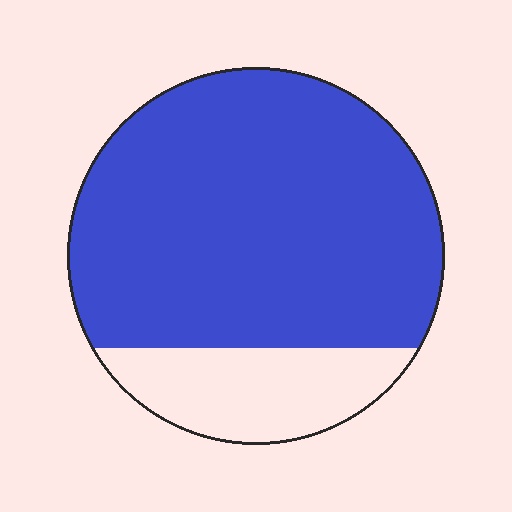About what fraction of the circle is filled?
About four fifths (4/5).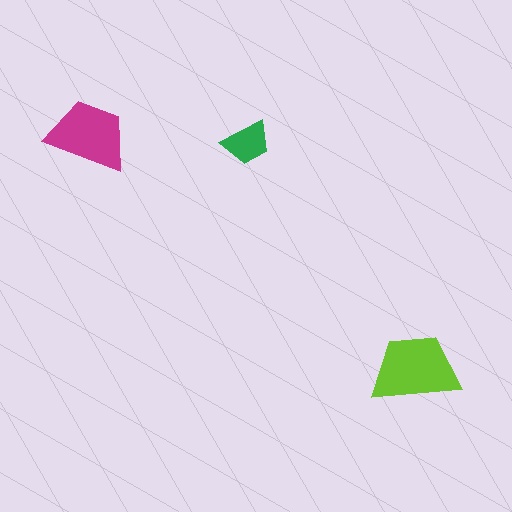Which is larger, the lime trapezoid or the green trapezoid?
The lime one.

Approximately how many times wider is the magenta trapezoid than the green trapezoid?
About 1.5 times wider.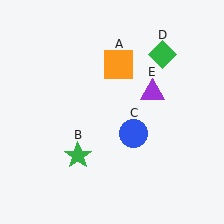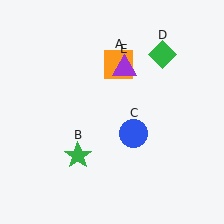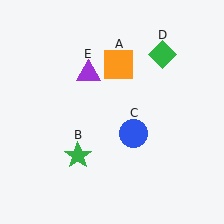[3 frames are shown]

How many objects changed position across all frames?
1 object changed position: purple triangle (object E).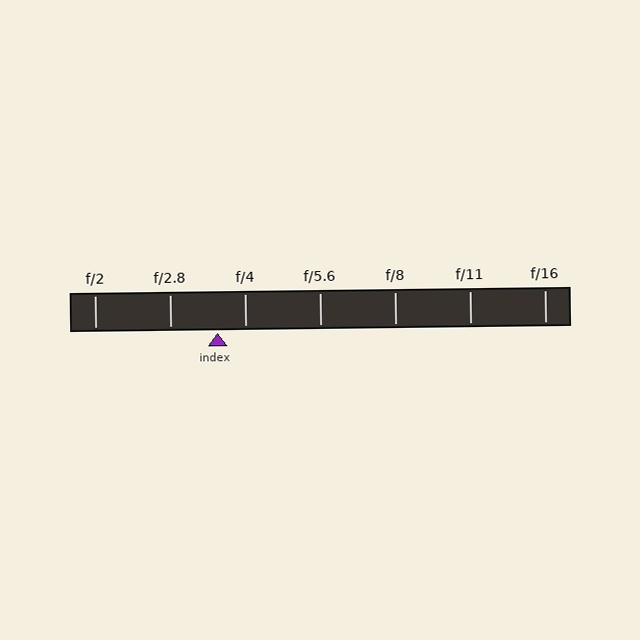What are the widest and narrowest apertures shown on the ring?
The widest aperture shown is f/2 and the narrowest is f/16.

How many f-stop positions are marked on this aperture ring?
There are 7 f-stop positions marked.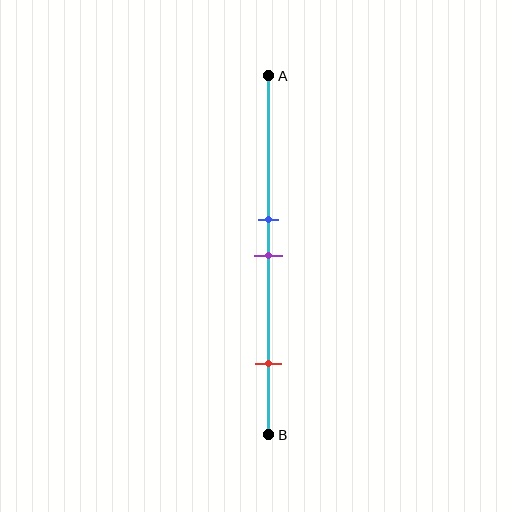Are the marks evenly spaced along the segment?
No, the marks are not evenly spaced.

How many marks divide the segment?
There are 3 marks dividing the segment.